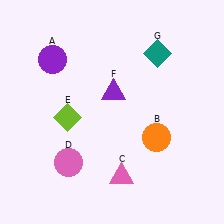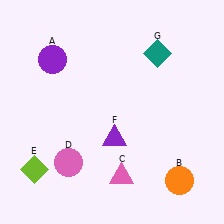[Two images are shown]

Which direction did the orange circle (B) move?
The orange circle (B) moved down.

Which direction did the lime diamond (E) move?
The lime diamond (E) moved down.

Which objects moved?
The objects that moved are: the orange circle (B), the lime diamond (E), the purple triangle (F).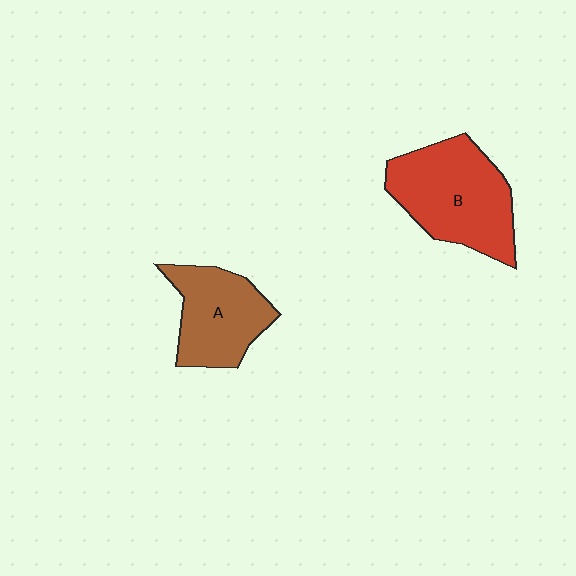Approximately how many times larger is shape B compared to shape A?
Approximately 1.4 times.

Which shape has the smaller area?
Shape A (brown).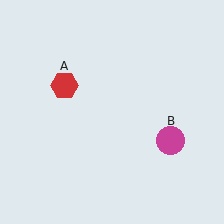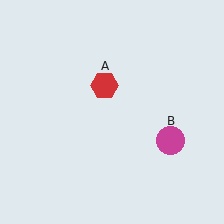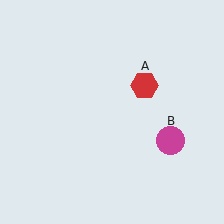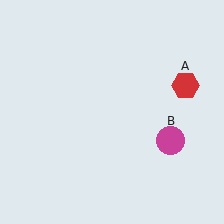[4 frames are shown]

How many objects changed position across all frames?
1 object changed position: red hexagon (object A).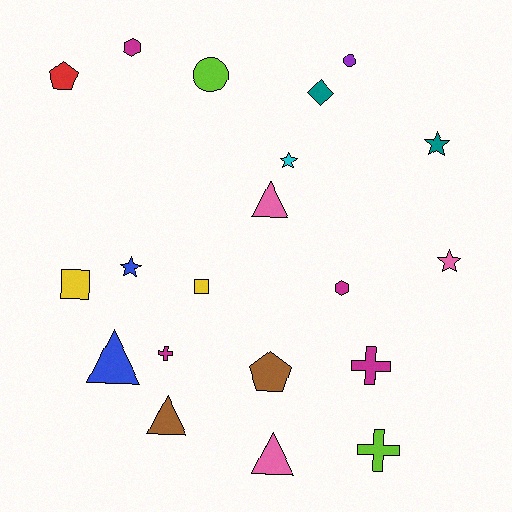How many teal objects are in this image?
There are 2 teal objects.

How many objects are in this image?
There are 20 objects.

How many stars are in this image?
There are 4 stars.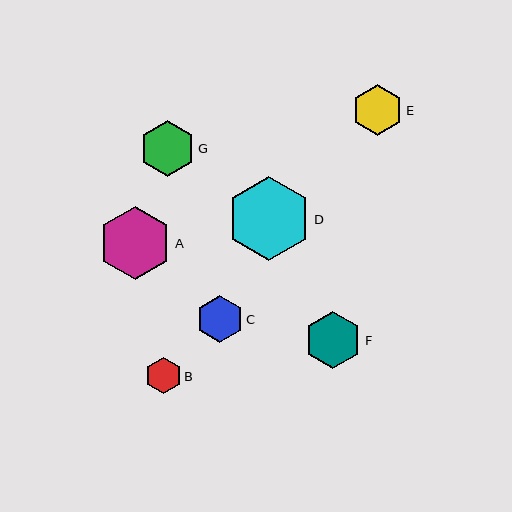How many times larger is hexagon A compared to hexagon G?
Hexagon A is approximately 1.3 times the size of hexagon G.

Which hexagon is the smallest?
Hexagon B is the smallest with a size of approximately 36 pixels.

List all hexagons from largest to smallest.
From largest to smallest: D, A, F, G, E, C, B.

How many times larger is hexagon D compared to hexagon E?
Hexagon D is approximately 1.7 times the size of hexagon E.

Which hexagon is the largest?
Hexagon D is the largest with a size of approximately 84 pixels.